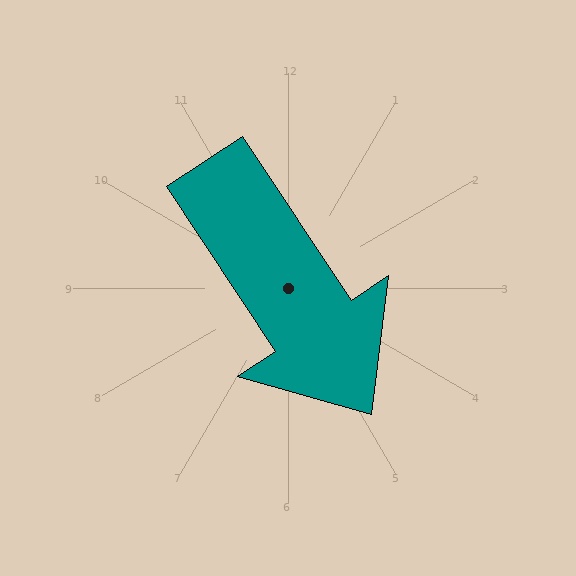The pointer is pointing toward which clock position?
Roughly 5 o'clock.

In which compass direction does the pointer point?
Southeast.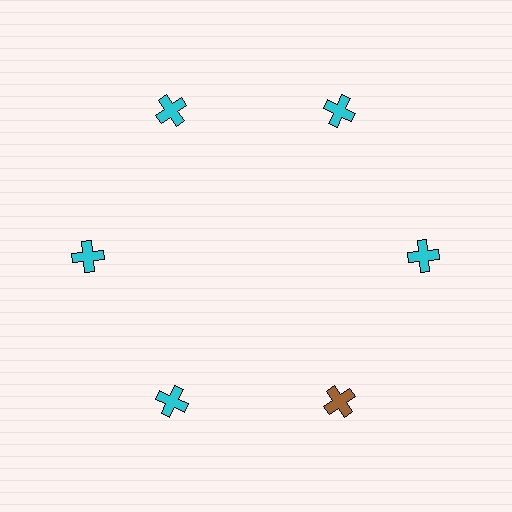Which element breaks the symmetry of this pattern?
The brown cross at roughly the 5 o'clock position breaks the symmetry. All other shapes are cyan crosses.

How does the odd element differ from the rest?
It has a different color: brown instead of cyan.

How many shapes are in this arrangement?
There are 6 shapes arranged in a ring pattern.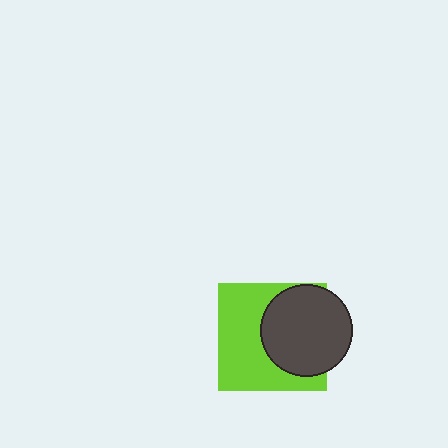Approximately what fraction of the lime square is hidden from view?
Roughly 44% of the lime square is hidden behind the dark gray circle.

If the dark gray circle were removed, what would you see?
You would see the complete lime square.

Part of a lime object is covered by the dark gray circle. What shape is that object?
It is a square.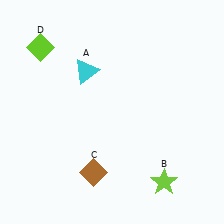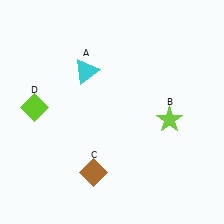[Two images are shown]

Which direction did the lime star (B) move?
The lime star (B) moved up.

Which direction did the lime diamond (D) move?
The lime diamond (D) moved down.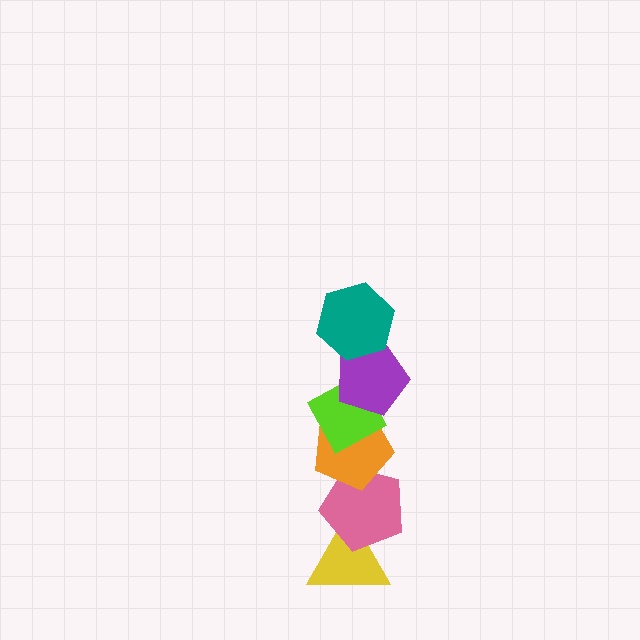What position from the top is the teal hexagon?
The teal hexagon is 1st from the top.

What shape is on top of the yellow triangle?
The pink pentagon is on top of the yellow triangle.